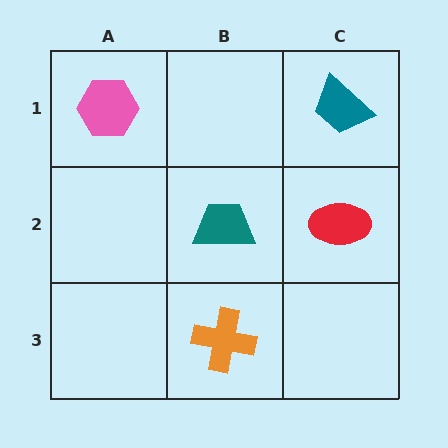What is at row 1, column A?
A pink hexagon.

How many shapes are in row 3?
1 shape.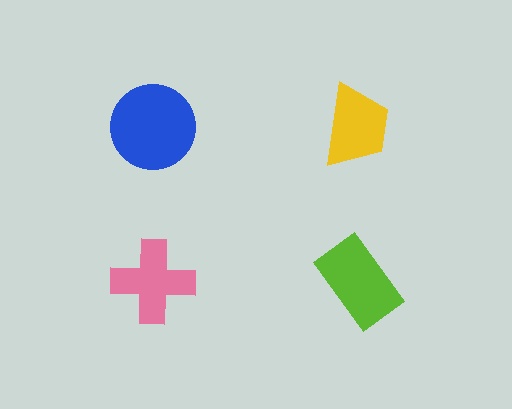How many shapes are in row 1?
2 shapes.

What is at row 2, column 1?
A pink cross.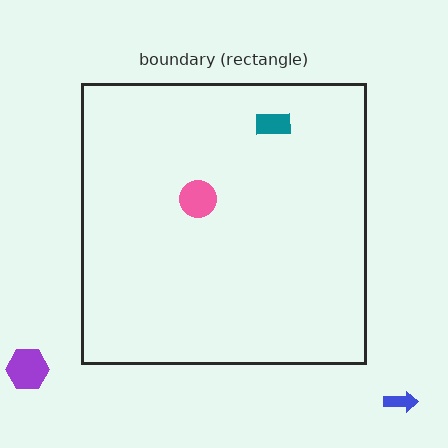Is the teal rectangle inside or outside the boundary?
Inside.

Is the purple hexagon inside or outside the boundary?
Outside.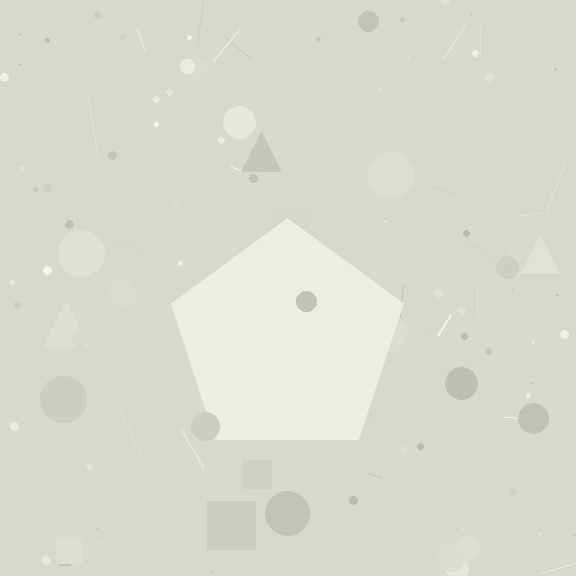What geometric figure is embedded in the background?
A pentagon is embedded in the background.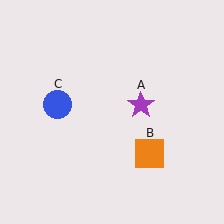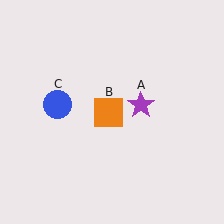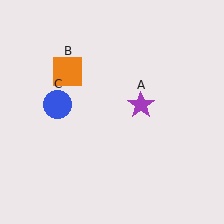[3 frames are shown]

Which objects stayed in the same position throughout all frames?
Purple star (object A) and blue circle (object C) remained stationary.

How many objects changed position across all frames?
1 object changed position: orange square (object B).